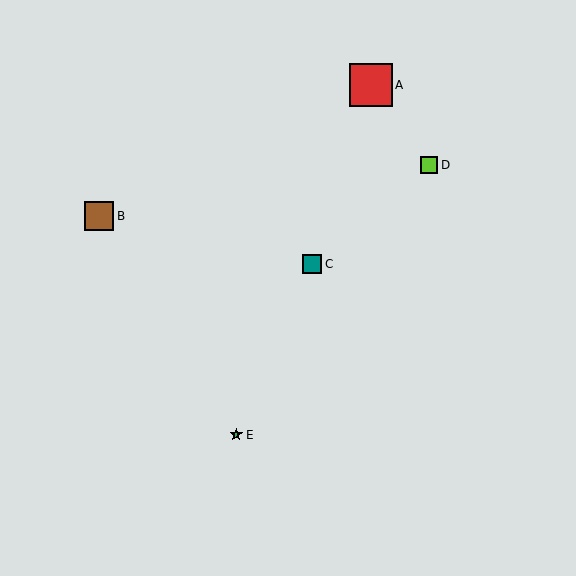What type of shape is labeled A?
Shape A is a red square.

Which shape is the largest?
The red square (labeled A) is the largest.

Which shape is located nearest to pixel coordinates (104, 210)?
The brown square (labeled B) at (99, 216) is nearest to that location.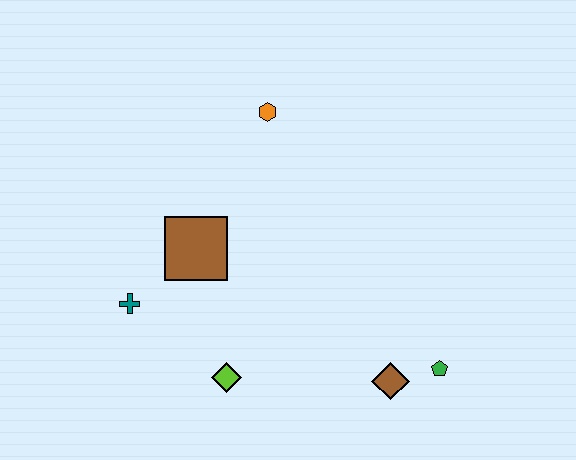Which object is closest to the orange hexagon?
The brown square is closest to the orange hexagon.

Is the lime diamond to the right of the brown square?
Yes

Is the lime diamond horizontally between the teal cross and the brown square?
No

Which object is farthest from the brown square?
The green pentagon is farthest from the brown square.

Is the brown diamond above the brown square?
No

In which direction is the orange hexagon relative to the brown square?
The orange hexagon is above the brown square.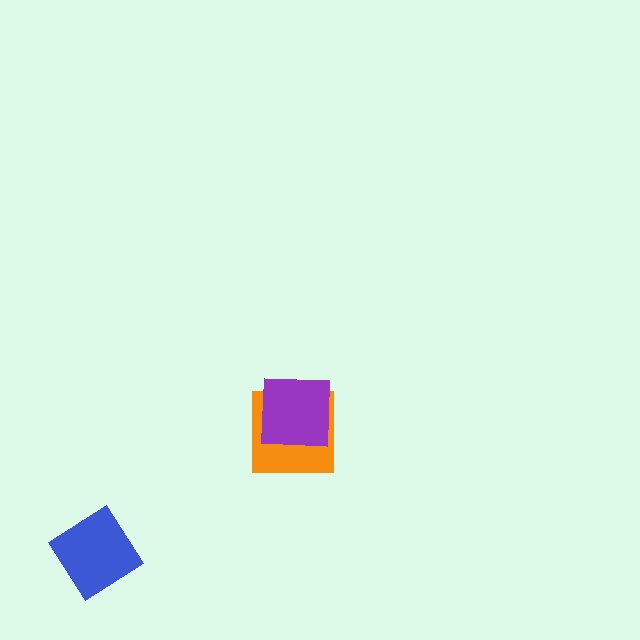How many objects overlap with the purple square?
1 object overlaps with the purple square.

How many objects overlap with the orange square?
1 object overlaps with the orange square.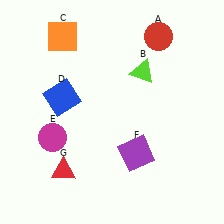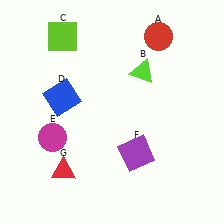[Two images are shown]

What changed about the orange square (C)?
In Image 1, C is orange. In Image 2, it changed to lime.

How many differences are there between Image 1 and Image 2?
There is 1 difference between the two images.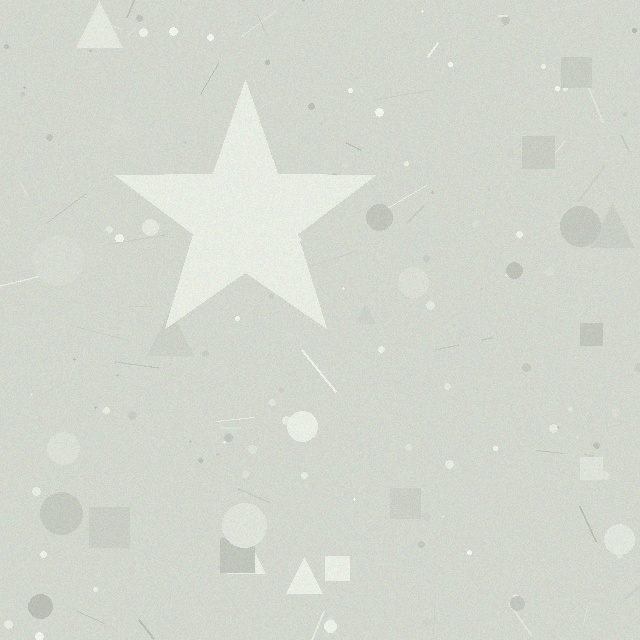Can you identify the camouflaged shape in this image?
The camouflaged shape is a star.